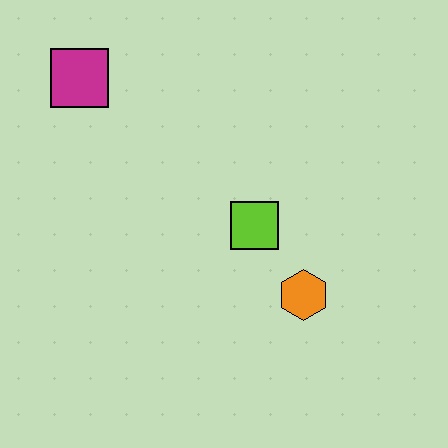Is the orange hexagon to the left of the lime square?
No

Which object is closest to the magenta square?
The lime square is closest to the magenta square.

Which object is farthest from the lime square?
The magenta square is farthest from the lime square.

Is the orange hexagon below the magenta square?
Yes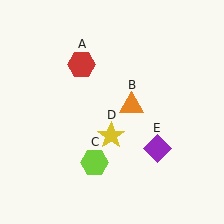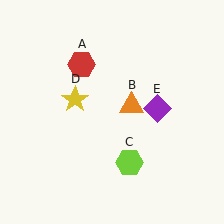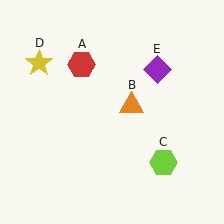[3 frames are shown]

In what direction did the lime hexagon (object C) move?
The lime hexagon (object C) moved right.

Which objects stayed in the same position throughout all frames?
Red hexagon (object A) and orange triangle (object B) remained stationary.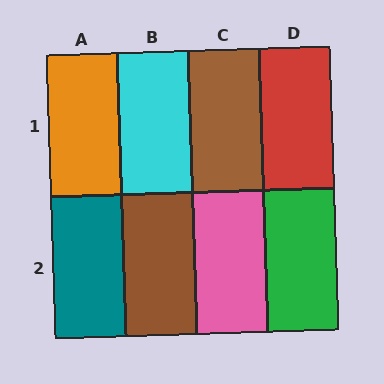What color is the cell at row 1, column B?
Cyan.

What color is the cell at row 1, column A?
Orange.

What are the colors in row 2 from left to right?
Teal, brown, pink, green.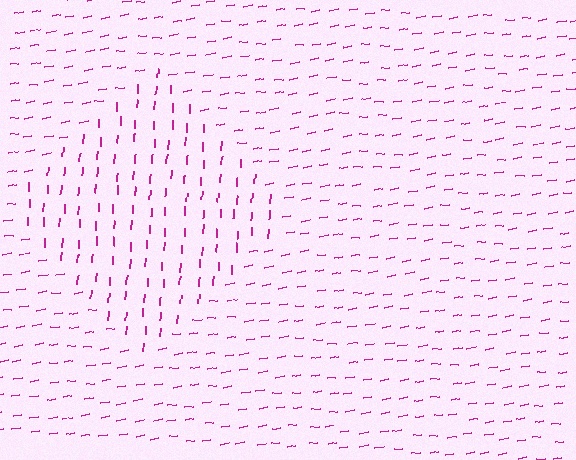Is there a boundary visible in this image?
Yes, there is a texture boundary formed by a change in line orientation.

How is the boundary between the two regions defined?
The boundary is defined purely by a change in line orientation (approximately 77 degrees difference). All lines are the same color and thickness.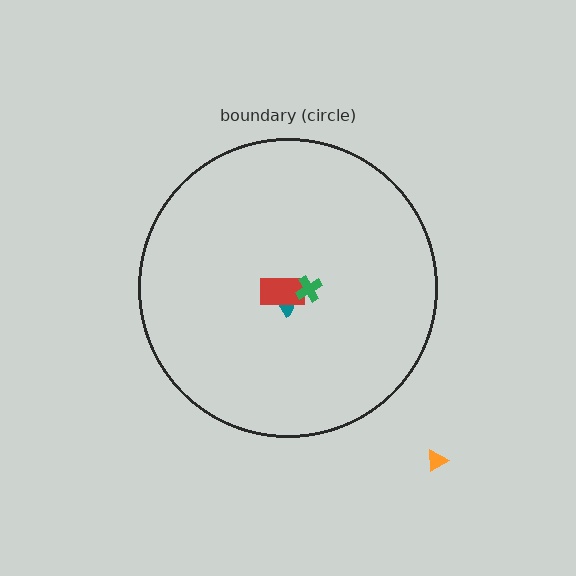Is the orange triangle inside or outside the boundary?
Outside.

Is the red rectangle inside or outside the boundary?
Inside.